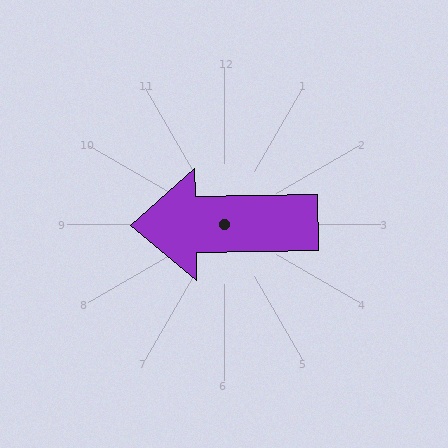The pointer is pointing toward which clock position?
Roughly 9 o'clock.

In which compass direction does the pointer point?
West.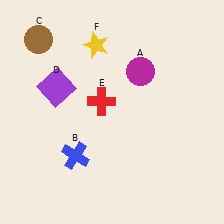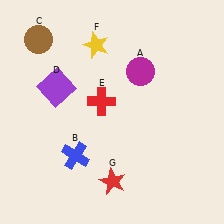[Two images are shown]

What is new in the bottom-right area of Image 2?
A red star (G) was added in the bottom-right area of Image 2.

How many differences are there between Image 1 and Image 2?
There is 1 difference between the two images.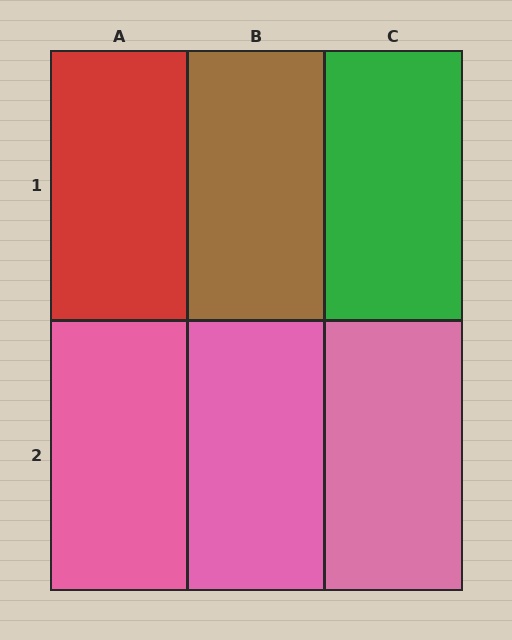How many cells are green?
1 cell is green.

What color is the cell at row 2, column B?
Pink.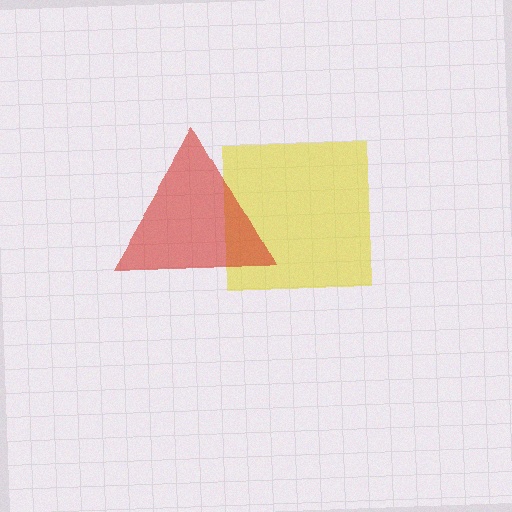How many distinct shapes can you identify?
There are 2 distinct shapes: a yellow square, a red triangle.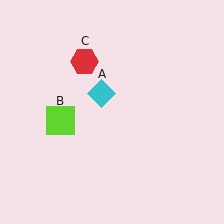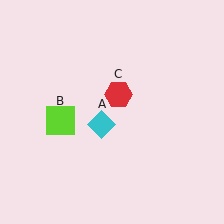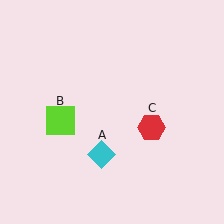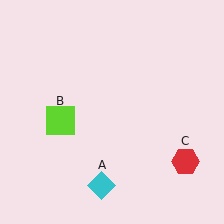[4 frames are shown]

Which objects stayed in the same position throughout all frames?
Lime square (object B) remained stationary.